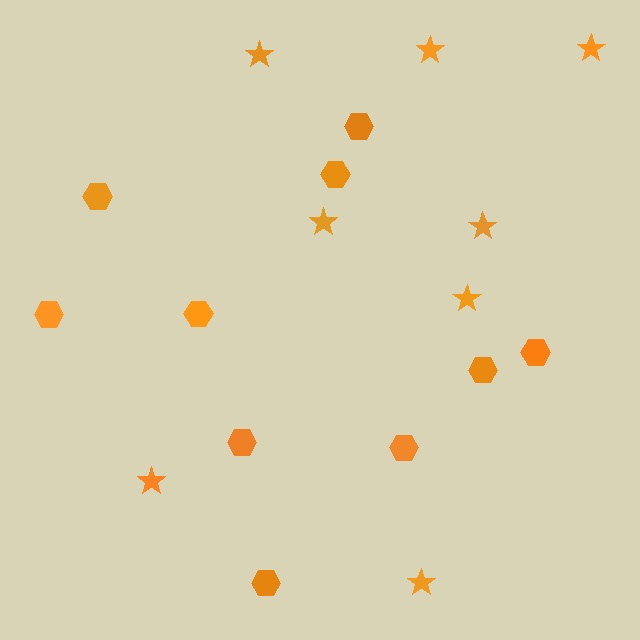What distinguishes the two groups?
There are 2 groups: one group of hexagons (10) and one group of stars (8).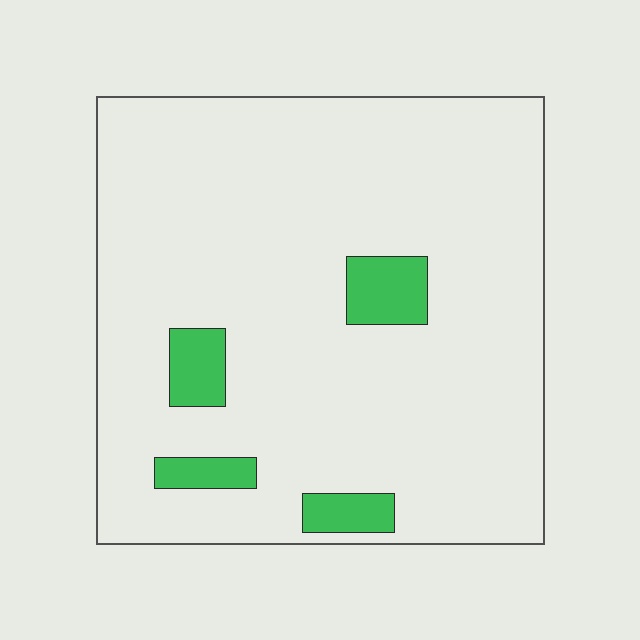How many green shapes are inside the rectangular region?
4.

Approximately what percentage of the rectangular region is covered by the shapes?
Approximately 10%.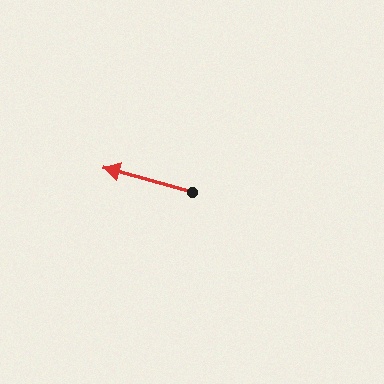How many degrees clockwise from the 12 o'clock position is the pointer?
Approximately 286 degrees.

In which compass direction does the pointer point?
West.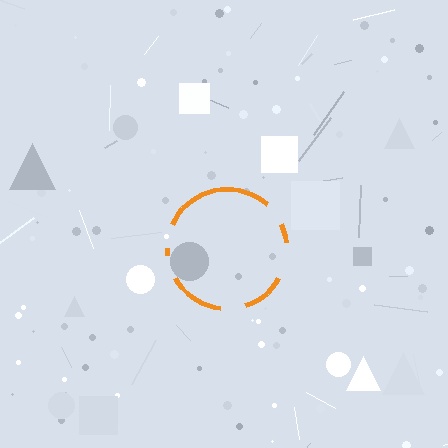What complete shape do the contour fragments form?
The contour fragments form a circle.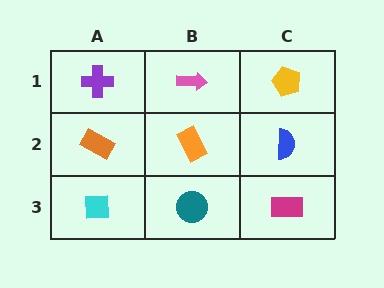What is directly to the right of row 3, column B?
A magenta rectangle.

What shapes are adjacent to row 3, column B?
An orange rectangle (row 2, column B), a cyan square (row 3, column A), a magenta rectangle (row 3, column C).